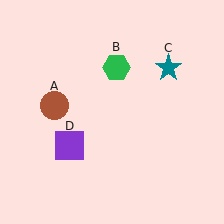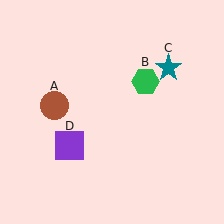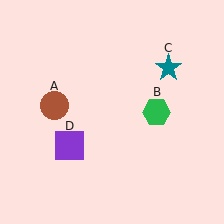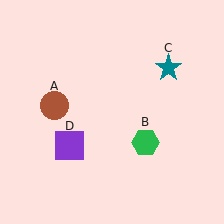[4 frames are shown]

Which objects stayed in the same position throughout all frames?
Brown circle (object A) and teal star (object C) and purple square (object D) remained stationary.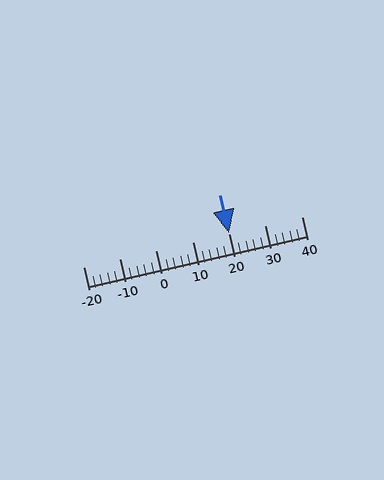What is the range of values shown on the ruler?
The ruler shows values from -20 to 40.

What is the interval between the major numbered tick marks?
The major tick marks are spaced 10 units apart.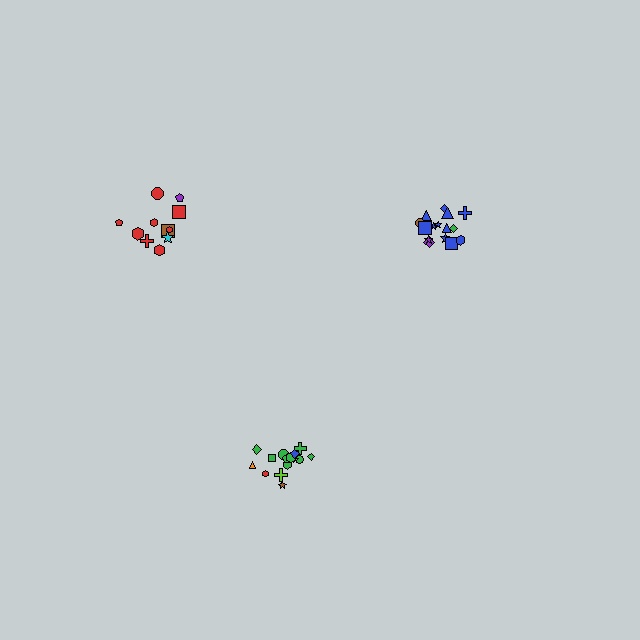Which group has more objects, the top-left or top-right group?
The top-right group.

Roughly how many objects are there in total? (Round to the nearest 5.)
Roughly 40 objects in total.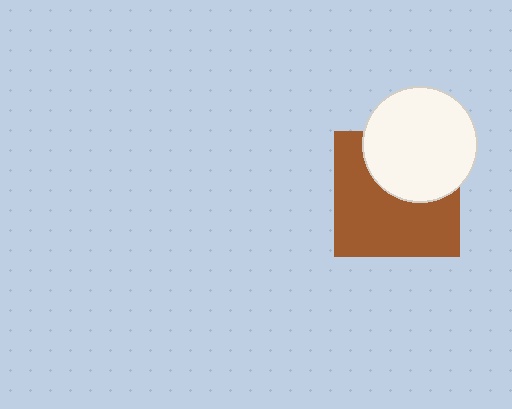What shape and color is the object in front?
The object in front is a white circle.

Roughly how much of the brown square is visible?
About half of it is visible (roughly 62%).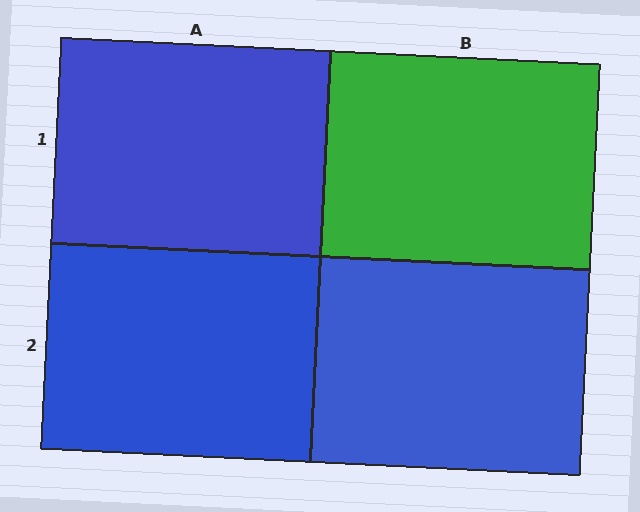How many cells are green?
1 cell is green.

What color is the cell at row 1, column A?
Blue.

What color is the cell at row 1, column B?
Green.